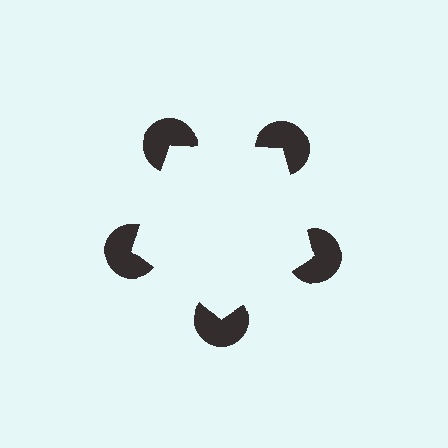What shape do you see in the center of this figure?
An illusory pentagon — its edges are inferred from the aligned wedge cuts in the pac-man discs, not physically drawn.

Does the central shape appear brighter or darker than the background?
It typically appears slightly brighter than the background, even though no actual brightness change is drawn.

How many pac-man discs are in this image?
There are 5 — one at each vertex of the illusory pentagon.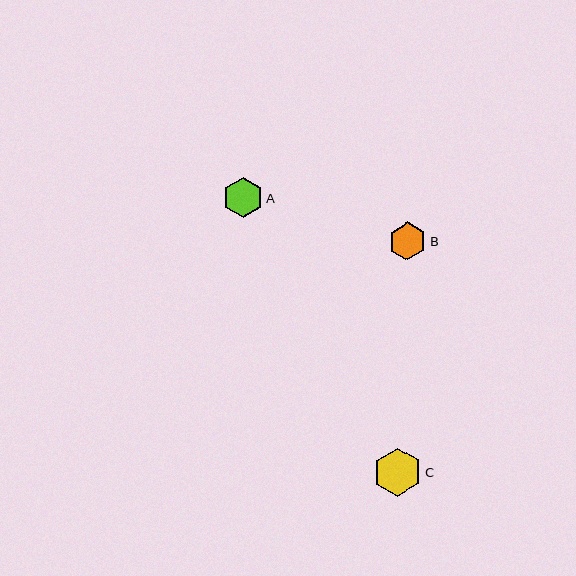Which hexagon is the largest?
Hexagon C is the largest with a size of approximately 48 pixels.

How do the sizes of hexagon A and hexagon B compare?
Hexagon A and hexagon B are approximately the same size.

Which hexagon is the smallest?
Hexagon B is the smallest with a size of approximately 38 pixels.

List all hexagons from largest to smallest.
From largest to smallest: C, A, B.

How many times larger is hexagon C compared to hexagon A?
Hexagon C is approximately 1.2 times the size of hexagon A.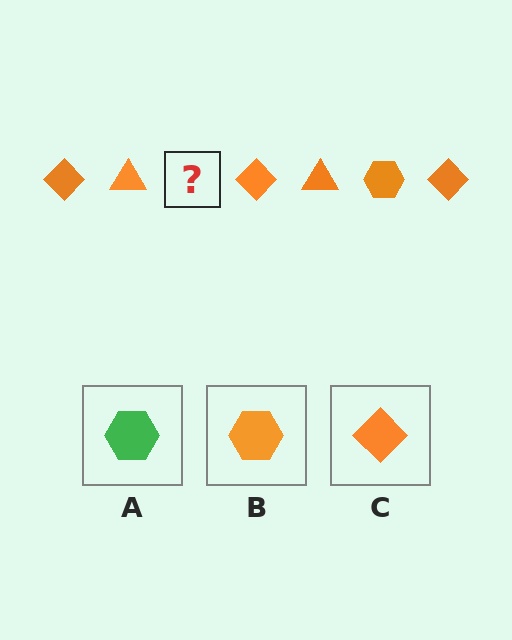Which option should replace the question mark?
Option B.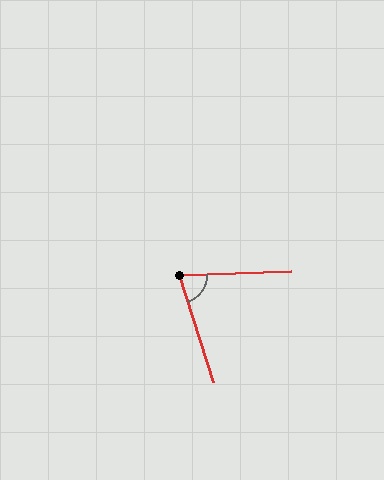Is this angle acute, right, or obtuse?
It is acute.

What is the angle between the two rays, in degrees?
Approximately 75 degrees.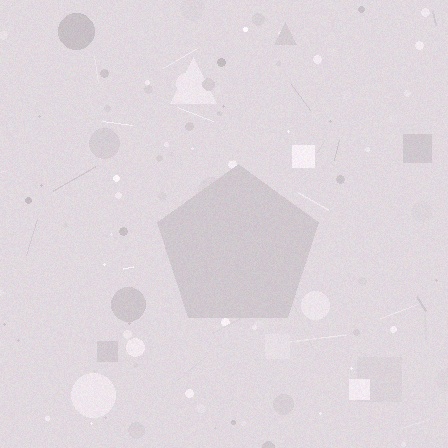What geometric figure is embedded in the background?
A pentagon is embedded in the background.